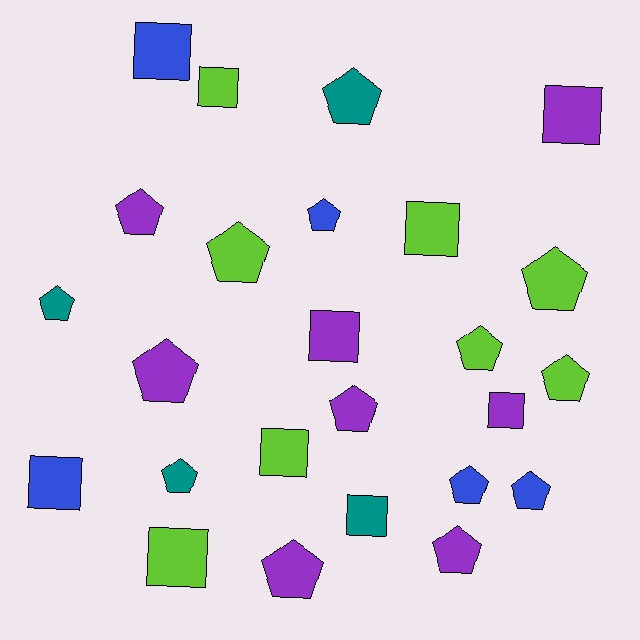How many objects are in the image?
There are 25 objects.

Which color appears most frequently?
Purple, with 8 objects.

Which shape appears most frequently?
Pentagon, with 15 objects.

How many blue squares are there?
There are 2 blue squares.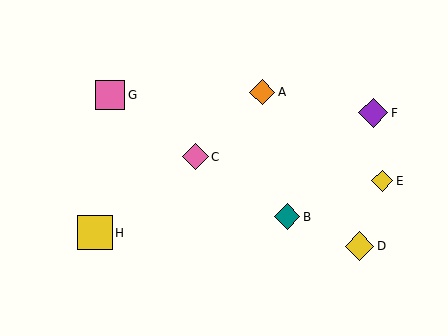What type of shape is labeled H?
Shape H is a yellow square.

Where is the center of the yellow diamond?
The center of the yellow diamond is at (382, 181).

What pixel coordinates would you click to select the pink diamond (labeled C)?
Click at (195, 157) to select the pink diamond C.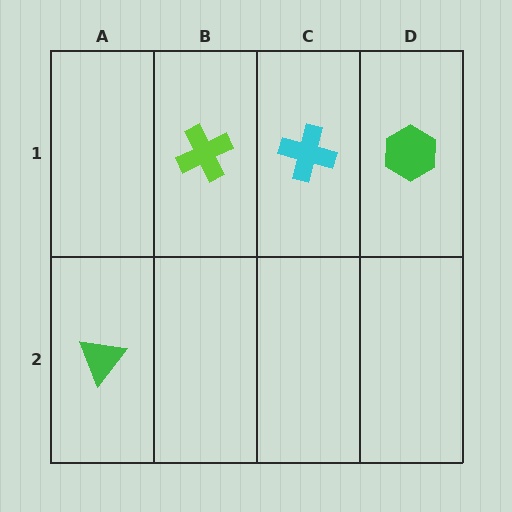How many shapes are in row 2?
1 shape.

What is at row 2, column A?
A green triangle.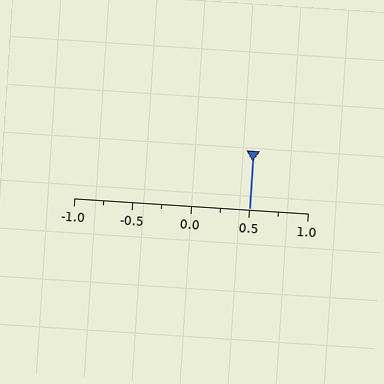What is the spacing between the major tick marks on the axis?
The major ticks are spaced 0.5 apart.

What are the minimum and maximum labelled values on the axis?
The axis runs from -1.0 to 1.0.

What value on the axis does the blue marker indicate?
The marker indicates approximately 0.5.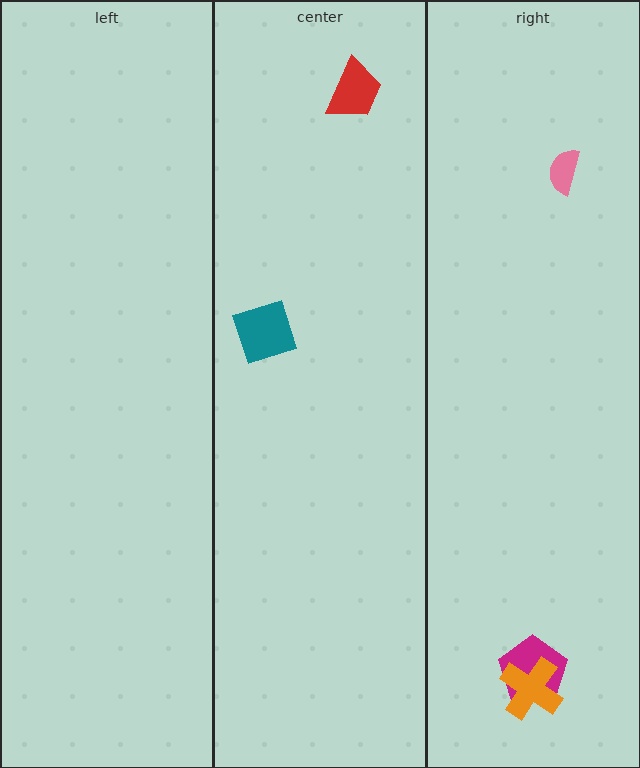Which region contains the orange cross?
The right region.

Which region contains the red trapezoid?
The center region.